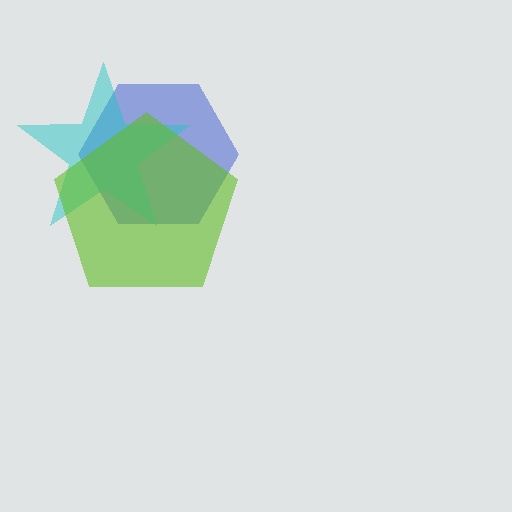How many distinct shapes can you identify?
There are 3 distinct shapes: a blue hexagon, a cyan star, a lime pentagon.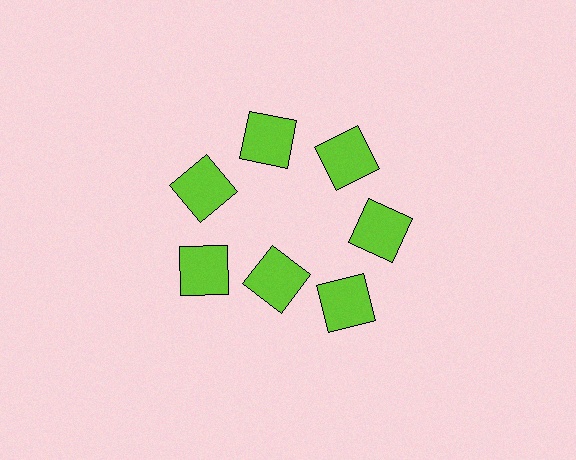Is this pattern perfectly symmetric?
No. The 7 lime squares are arranged in a ring, but one element near the 6 o'clock position is pulled inward toward the center, breaking the 7-fold rotational symmetry.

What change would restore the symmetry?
The symmetry would be restored by moving it outward, back onto the ring so that all 7 squares sit at equal angles and equal distance from the center.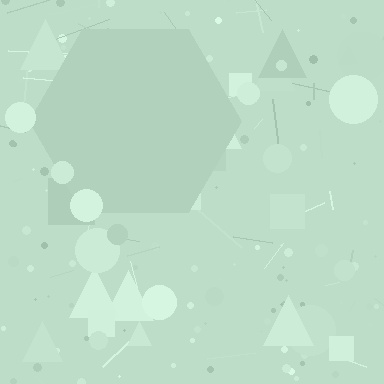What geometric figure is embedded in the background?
A hexagon is embedded in the background.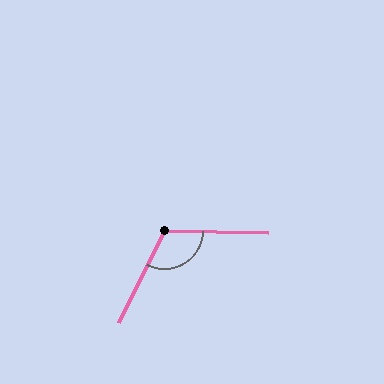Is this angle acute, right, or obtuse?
It is obtuse.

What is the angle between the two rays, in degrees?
Approximately 116 degrees.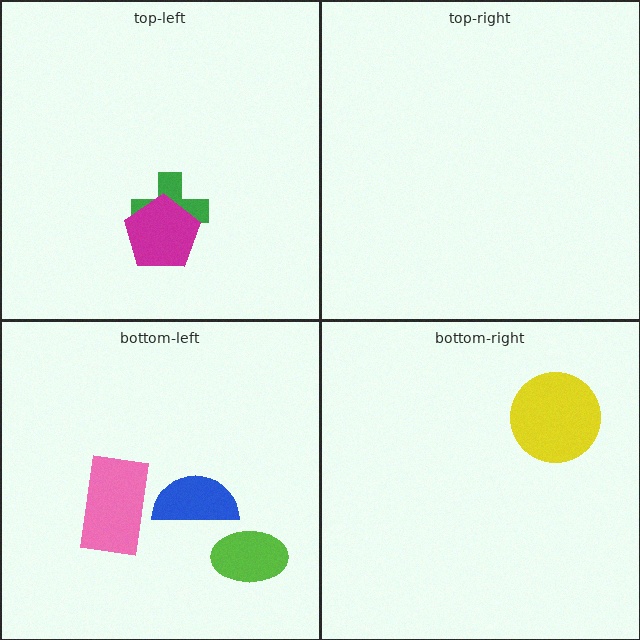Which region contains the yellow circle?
The bottom-right region.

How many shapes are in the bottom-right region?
1.